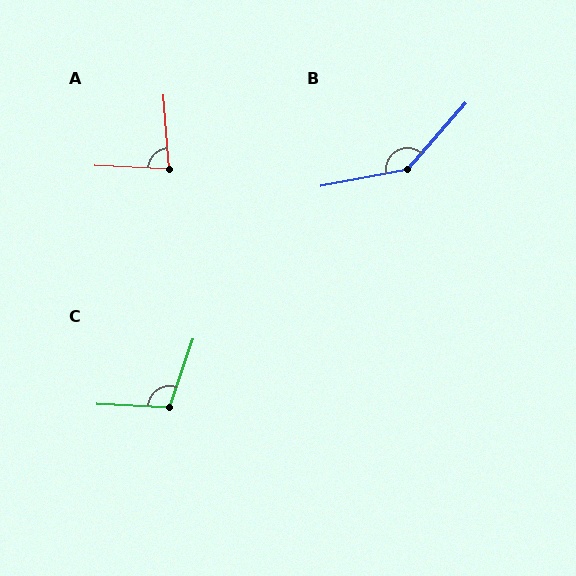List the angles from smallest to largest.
A (83°), C (106°), B (142°).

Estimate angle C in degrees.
Approximately 106 degrees.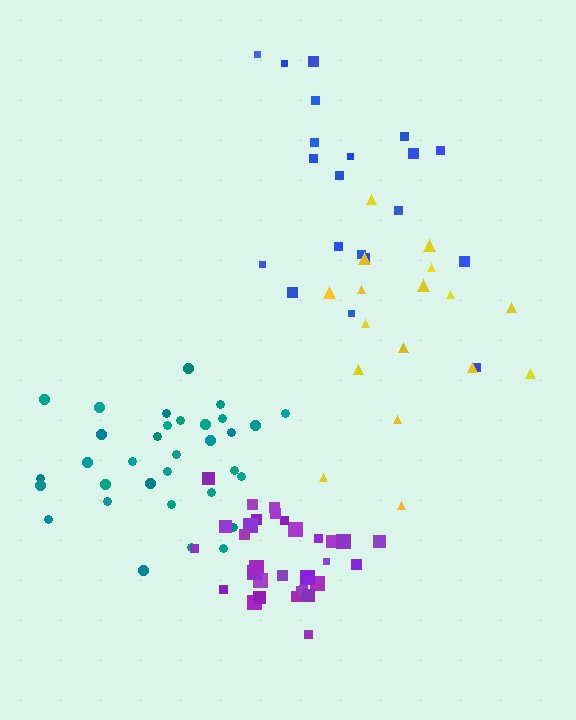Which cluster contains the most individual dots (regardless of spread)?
Teal (33).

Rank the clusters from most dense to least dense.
purple, teal, blue, yellow.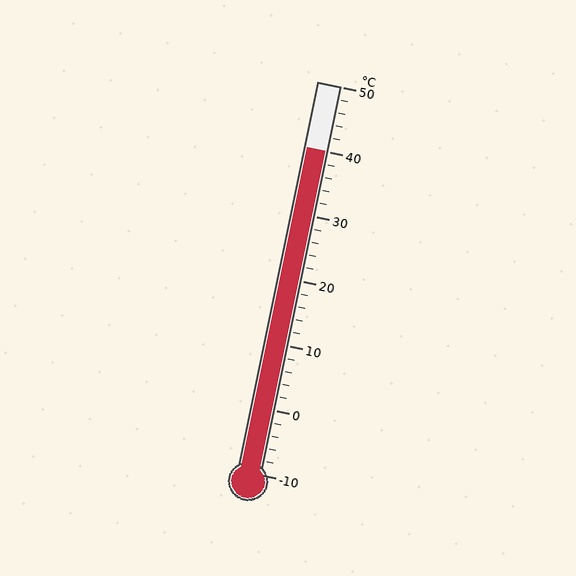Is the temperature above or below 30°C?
The temperature is above 30°C.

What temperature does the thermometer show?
The thermometer shows approximately 40°C.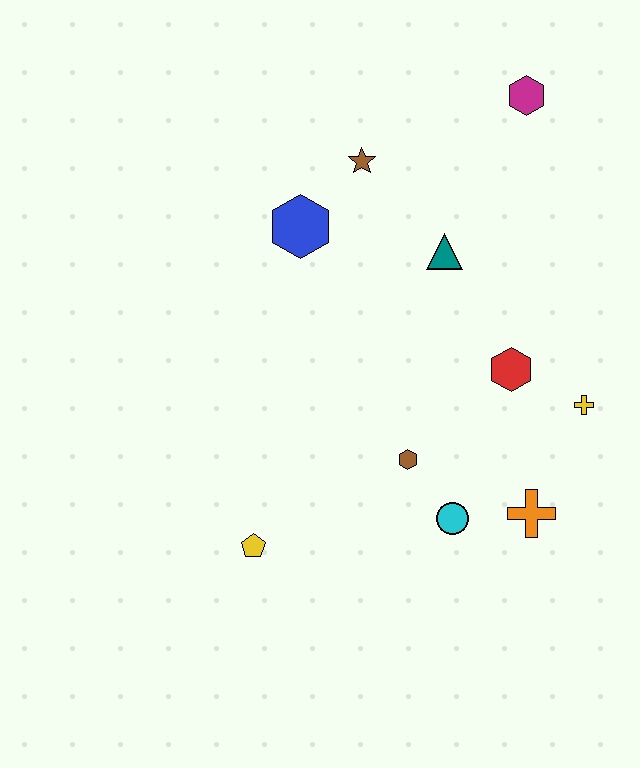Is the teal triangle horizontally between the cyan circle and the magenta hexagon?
No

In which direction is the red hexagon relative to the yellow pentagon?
The red hexagon is to the right of the yellow pentagon.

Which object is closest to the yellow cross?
The red hexagon is closest to the yellow cross.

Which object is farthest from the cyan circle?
The magenta hexagon is farthest from the cyan circle.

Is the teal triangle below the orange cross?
No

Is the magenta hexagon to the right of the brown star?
Yes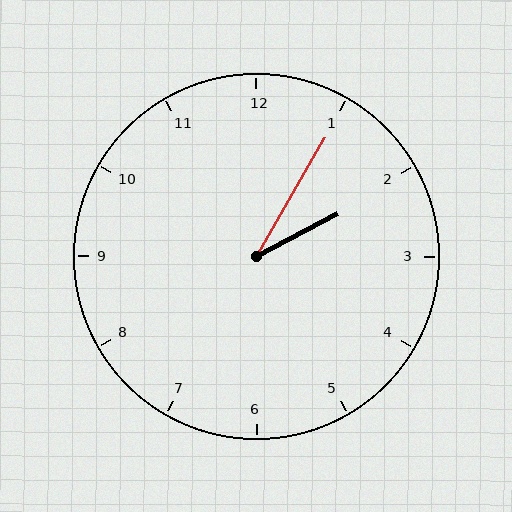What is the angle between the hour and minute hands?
Approximately 32 degrees.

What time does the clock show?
2:05.